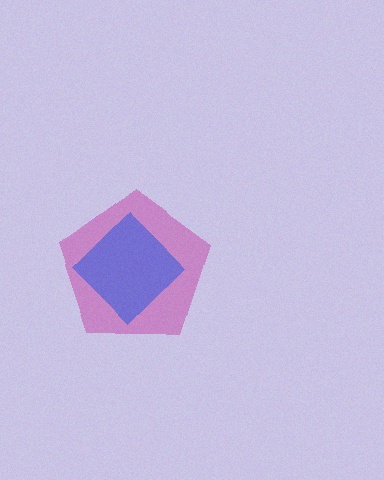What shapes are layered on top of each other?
The layered shapes are: a magenta pentagon, a blue diamond.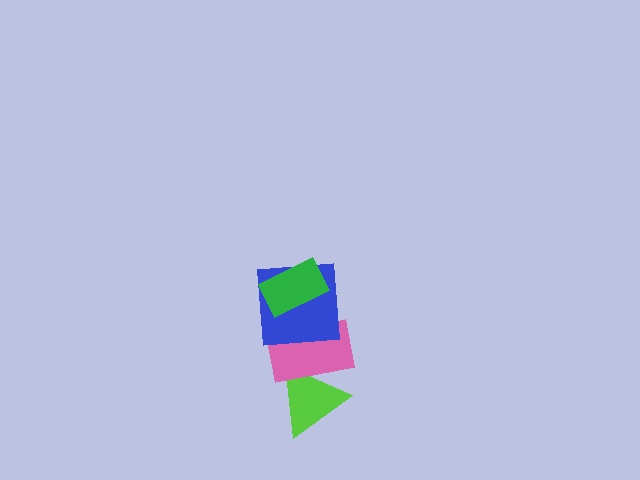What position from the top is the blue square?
The blue square is 2nd from the top.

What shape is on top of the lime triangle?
The pink rectangle is on top of the lime triangle.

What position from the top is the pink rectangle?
The pink rectangle is 3rd from the top.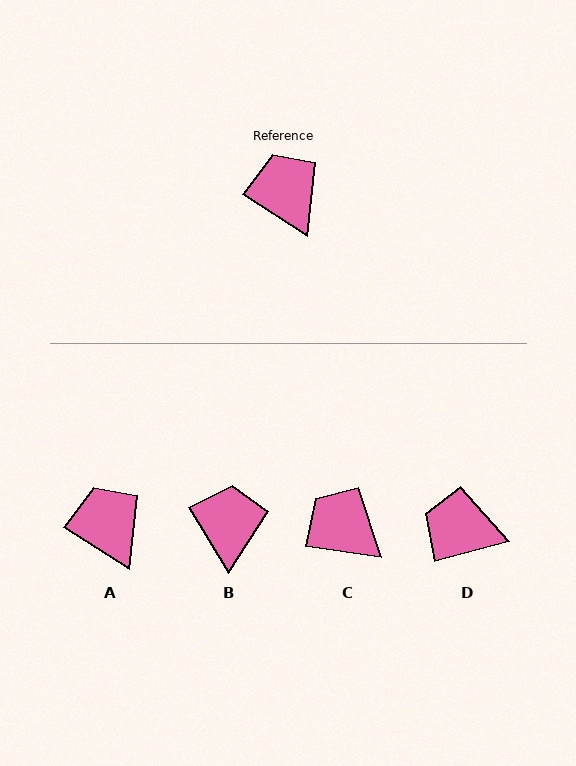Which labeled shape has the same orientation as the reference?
A.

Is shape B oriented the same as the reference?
No, it is off by about 26 degrees.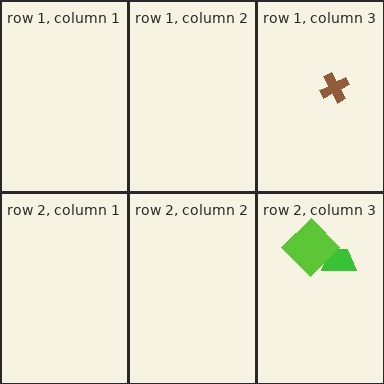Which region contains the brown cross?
The row 1, column 3 region.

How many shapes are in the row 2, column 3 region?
2.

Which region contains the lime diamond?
The row 2, column 3 region.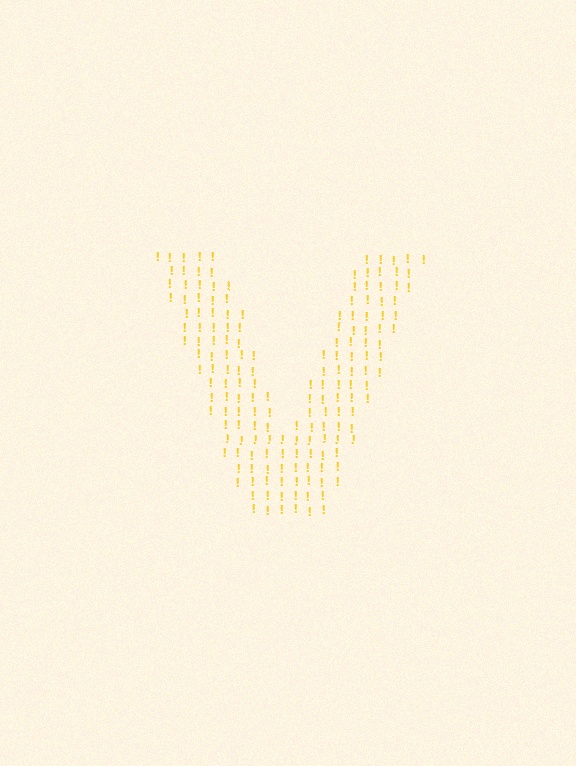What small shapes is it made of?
It is made of small exclamation marks.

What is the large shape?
The large shape is the letter V.